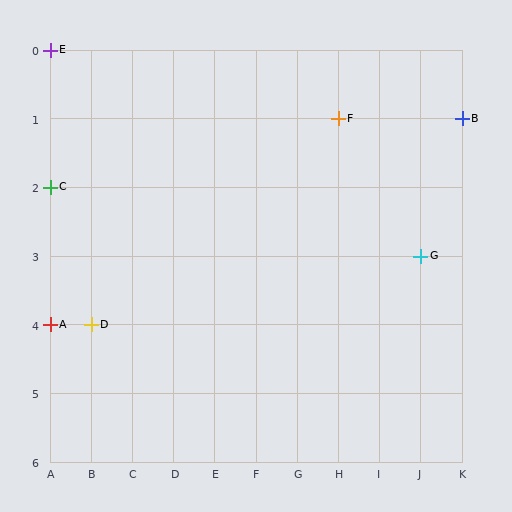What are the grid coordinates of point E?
Point E is at grid coordinates (A, 0).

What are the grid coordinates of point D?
Point D is at grid coordinates (B, 4).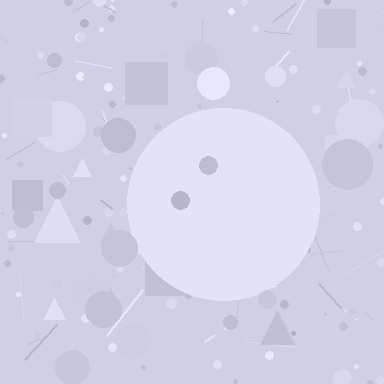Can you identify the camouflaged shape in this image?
The camouflaged shape is a circle.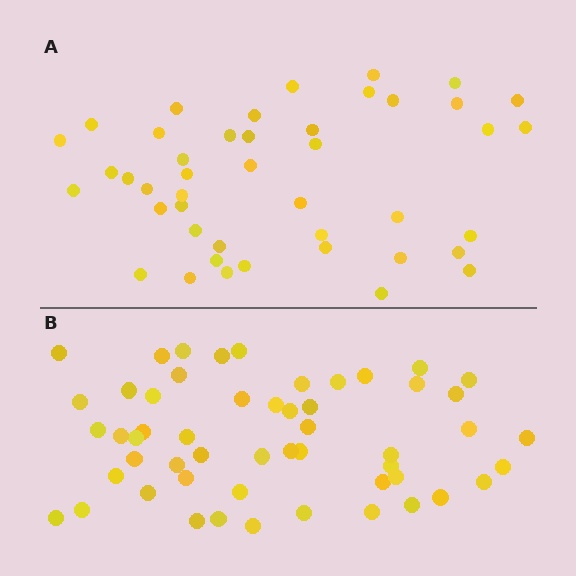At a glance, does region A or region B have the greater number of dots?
Region B (the bottom region) has more dots.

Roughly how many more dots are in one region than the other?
Region B has roughly 8 or so more dots than region A.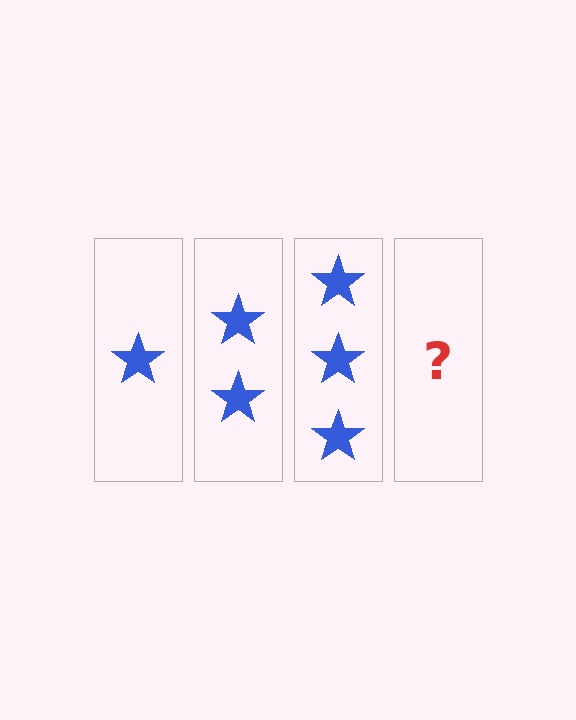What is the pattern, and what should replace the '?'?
The pattern is that each step adds one more star. The '?' should be 4 stars.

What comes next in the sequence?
The next element should be 4 stars.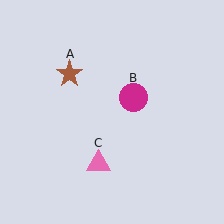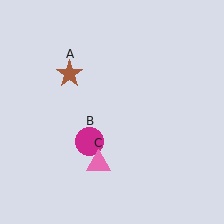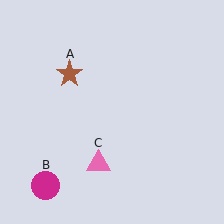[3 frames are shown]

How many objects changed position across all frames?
1 object changed position: magenta circle (object B).